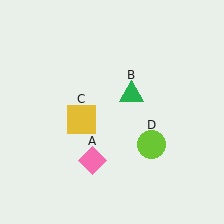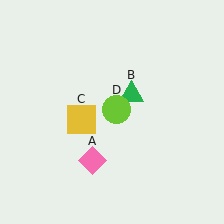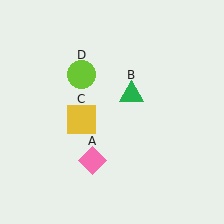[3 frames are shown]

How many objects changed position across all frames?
1 object changed position: lime circle (object D).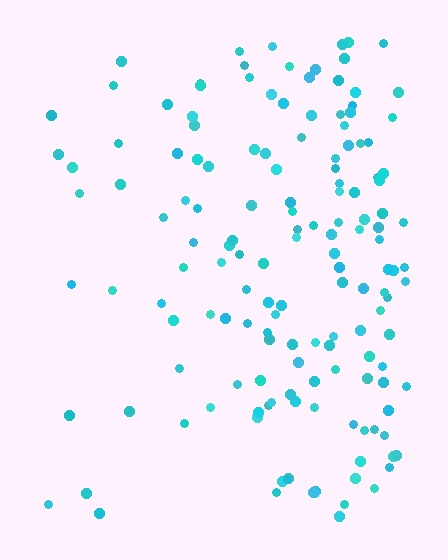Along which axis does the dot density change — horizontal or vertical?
Horizontal.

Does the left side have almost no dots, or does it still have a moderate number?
Still a moderate number, just noticeably fewer than the right.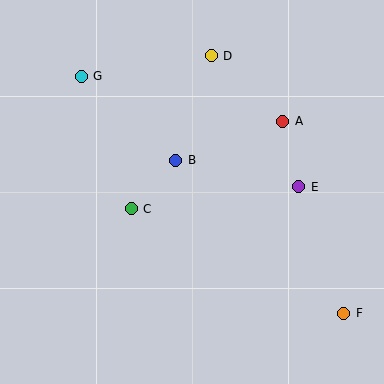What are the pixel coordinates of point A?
Point A is at (283, 121).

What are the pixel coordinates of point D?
Point D is at (211, 56).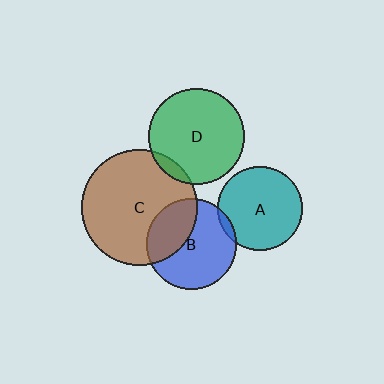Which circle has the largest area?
Circle C (brown).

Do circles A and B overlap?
Yes.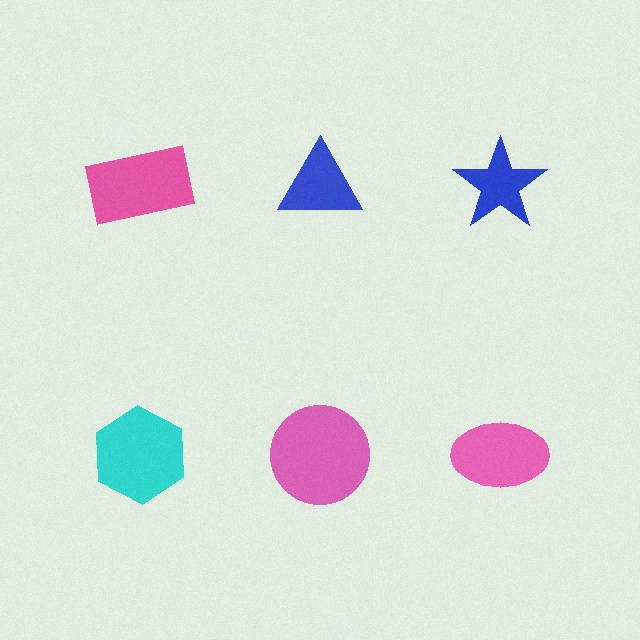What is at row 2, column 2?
A pink circle.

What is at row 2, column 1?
A cyan hexagon.